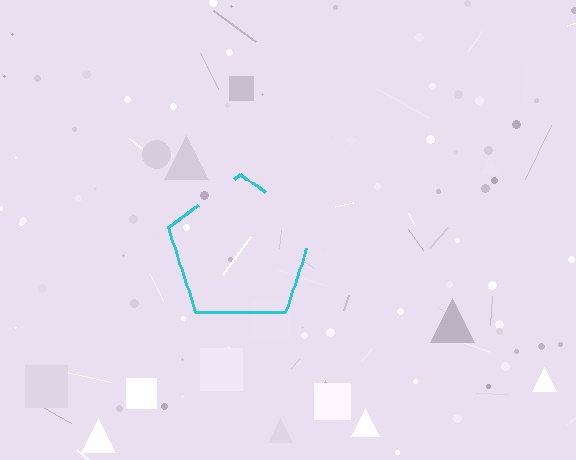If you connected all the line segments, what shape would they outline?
They would outline a pentagon.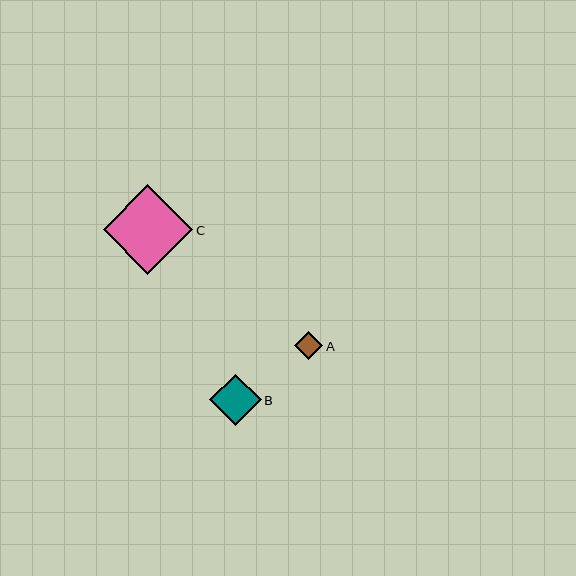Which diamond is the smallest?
Diamond A is the smallest with a size of approximately 29 pixels.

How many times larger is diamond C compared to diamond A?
Diamond C is approximately 3.1 times the size of diamond A.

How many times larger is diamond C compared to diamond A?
Diamond C is approximately 3.1 times the size of diamond A.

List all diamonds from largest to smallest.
From largest to smallest: C, B, A.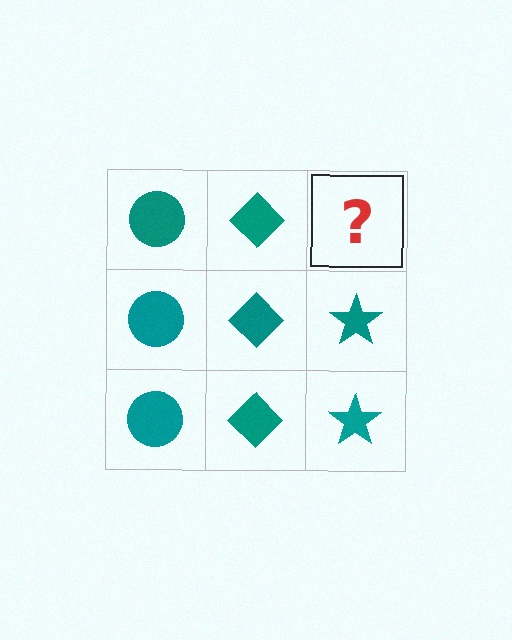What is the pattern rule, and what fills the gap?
The rule is that each column has a consistent shape. The gap should be filled with a teal star.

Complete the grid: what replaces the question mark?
The question mark should be replaced with a teal star.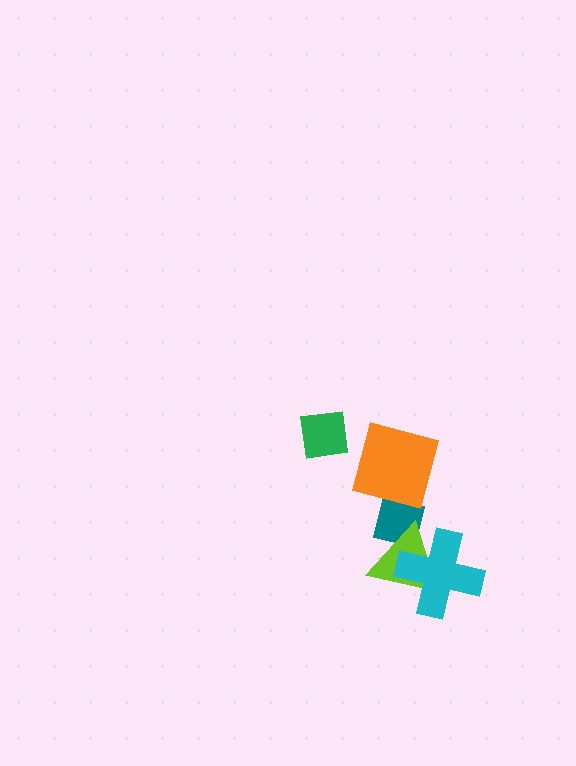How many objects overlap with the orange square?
1 object overlaps with the orange square.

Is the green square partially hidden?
No, no other shape covers it.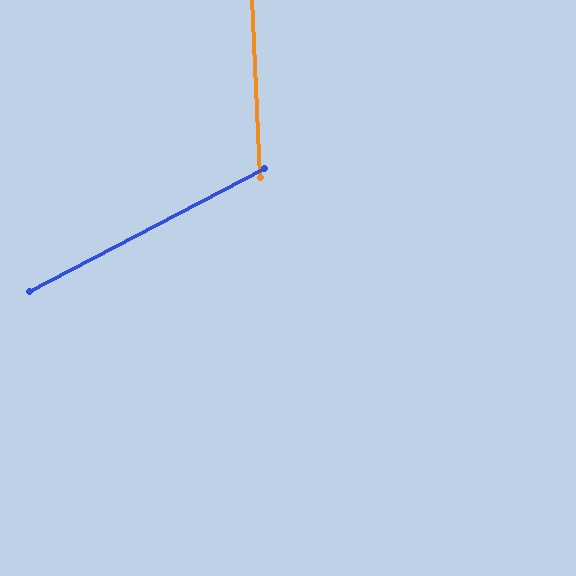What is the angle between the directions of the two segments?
Approximately 65 degrees.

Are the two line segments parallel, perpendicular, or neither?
Neither parallel nor perpendicular — they differ by about 65°.